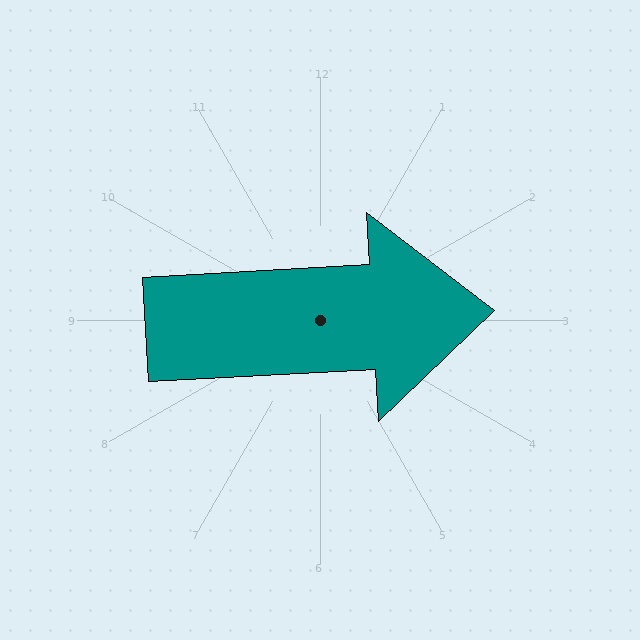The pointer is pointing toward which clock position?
Roughly 3 o'clock.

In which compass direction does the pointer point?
East.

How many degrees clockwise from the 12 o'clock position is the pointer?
Approximately 87 degrees.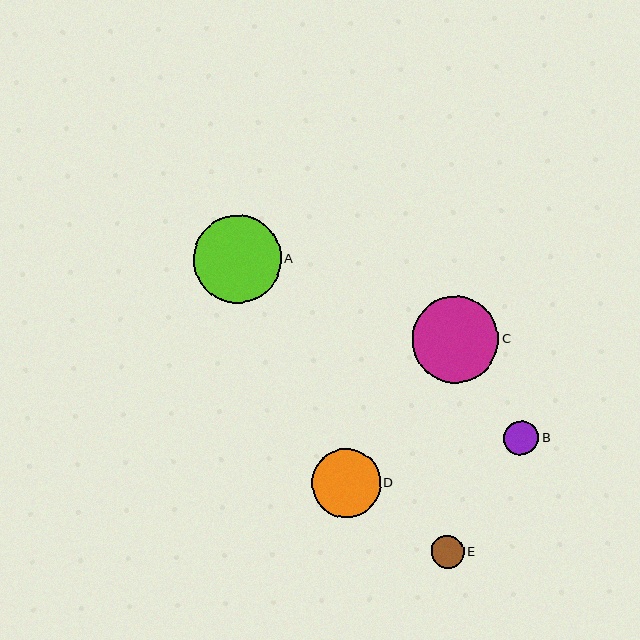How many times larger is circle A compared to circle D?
Circle A is approximately 1.3 times the size of circle D.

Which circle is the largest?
Circle A is the largest with a size of approximately 88 pixels.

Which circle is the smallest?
Circle E is the smallest with a size of approximately 33 pixels.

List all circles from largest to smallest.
From largest to smallest: A, C, D, B, E.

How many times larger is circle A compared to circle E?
Circle A is approximately 2.7 times the size of circle E.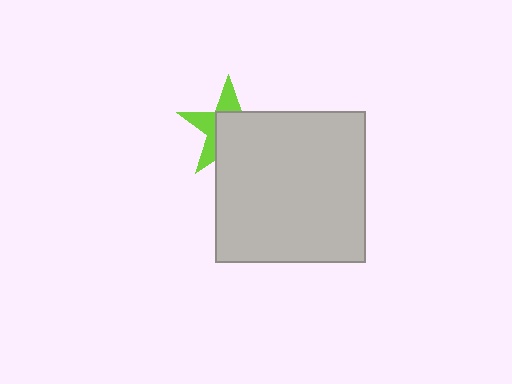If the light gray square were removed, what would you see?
You would see the complete lime star.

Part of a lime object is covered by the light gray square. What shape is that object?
It is a star.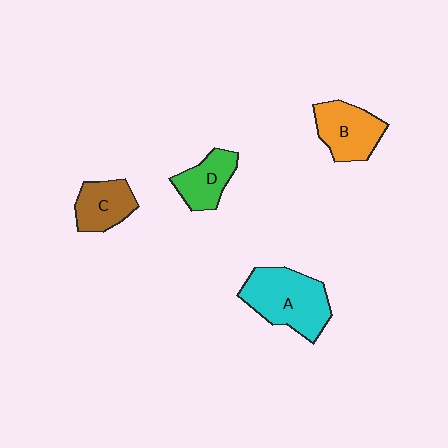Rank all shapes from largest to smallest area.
From largest to smallest: A (cyan), B (orange), C (brown), D (green).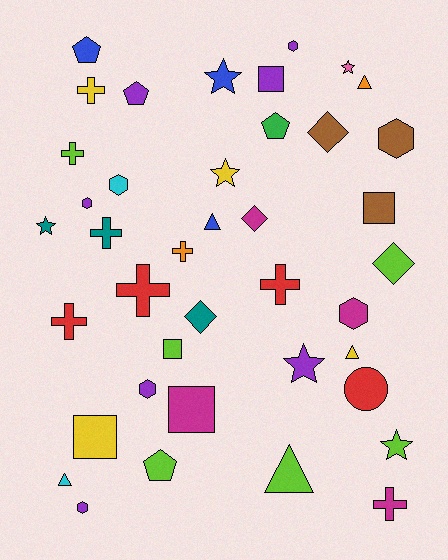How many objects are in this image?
There are 40 objects.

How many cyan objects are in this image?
There are 2 cyan objects.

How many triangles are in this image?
There are 5 triangles.